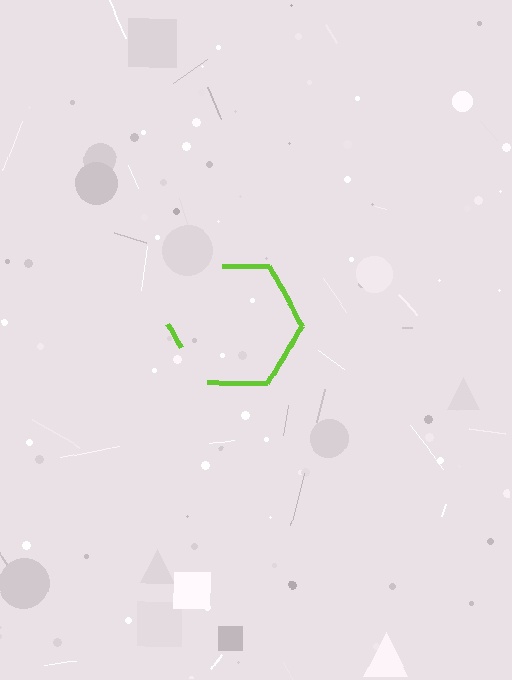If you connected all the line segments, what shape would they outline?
They would outline a hexagon.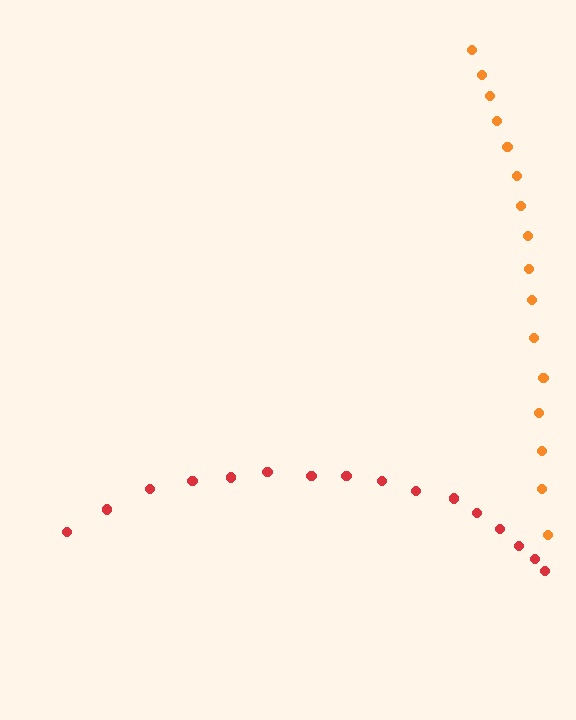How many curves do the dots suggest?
There are 2 distinct paths.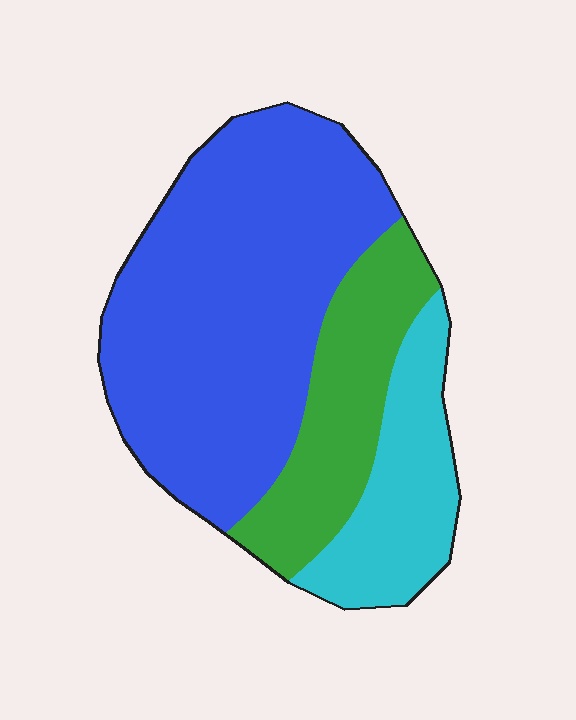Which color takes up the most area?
Blue, at roughly 60%.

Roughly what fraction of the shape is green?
Green takes up about one fifth (1/5) of the shape.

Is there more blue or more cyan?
Blue.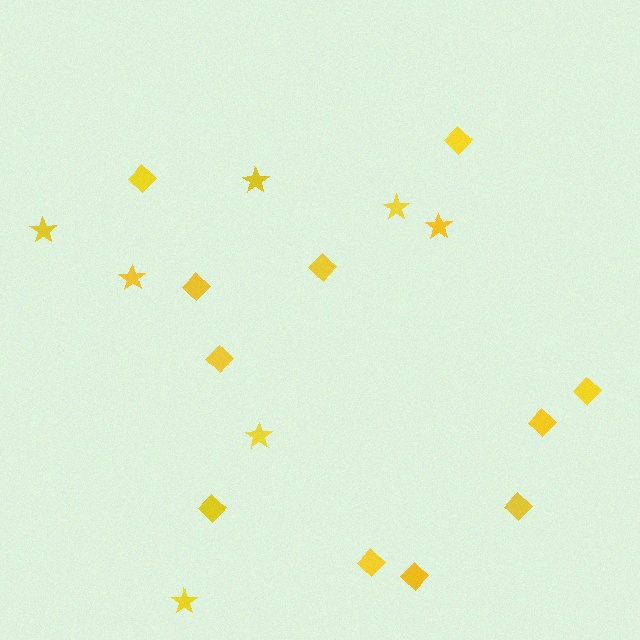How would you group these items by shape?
There are 2 groups: one group of diamonds (11) and one group of stars (7).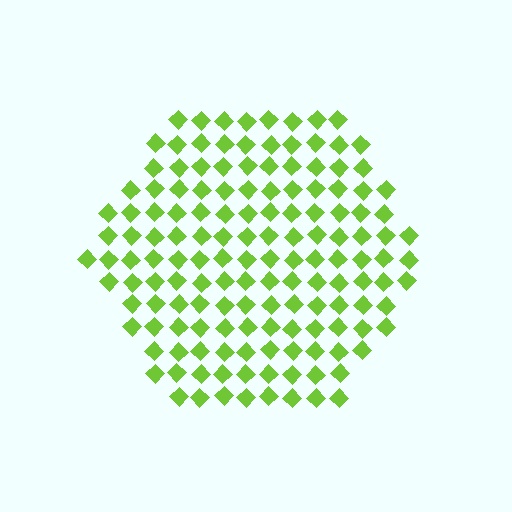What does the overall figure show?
The overall figure shows a hexagon.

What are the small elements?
The small elements are diamonds.